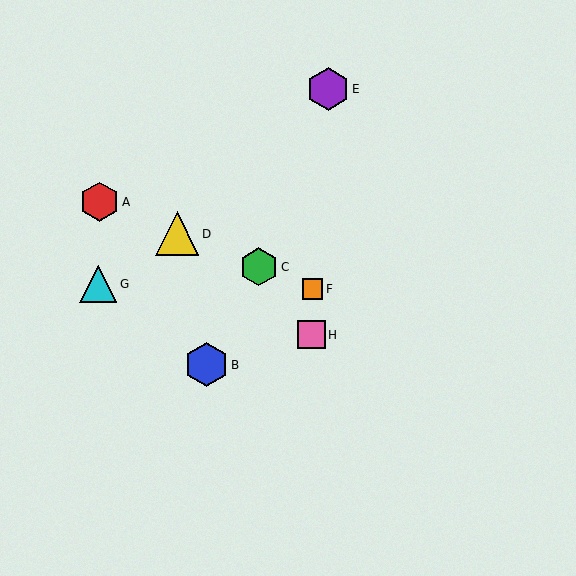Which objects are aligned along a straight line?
Objects A, C, D, F are aligned along a straight line.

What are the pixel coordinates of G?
Object G is at (98, 284).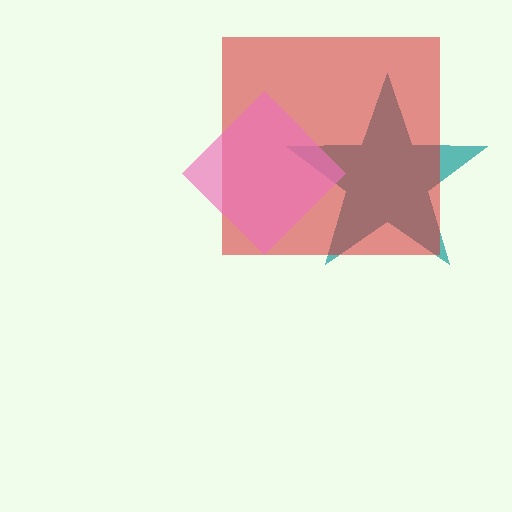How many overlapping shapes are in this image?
There are 3 overlapping shapes in the image.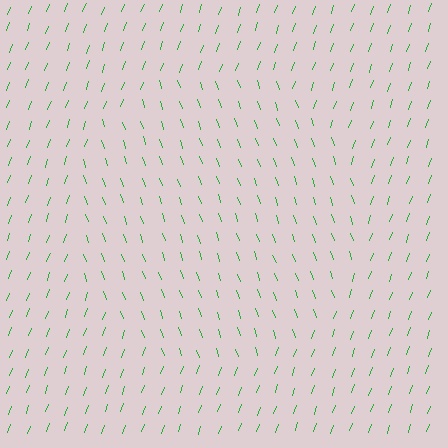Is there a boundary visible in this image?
Yes, there is a texture boundary formed by a change in line orientation.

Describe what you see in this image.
The image is filled with small green line segments. A circle region in the image has lines oriented differently from the surrounding lines, creating a visible texture boundary.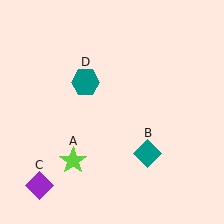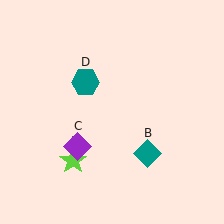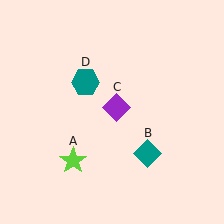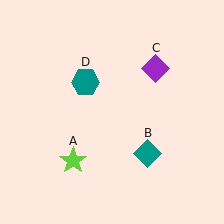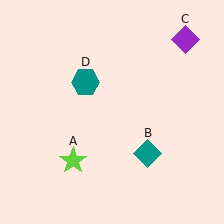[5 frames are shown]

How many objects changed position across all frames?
1 object changed position: purple diamond (object C).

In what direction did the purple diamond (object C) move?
The purple diamond (object C) moved up and to the right.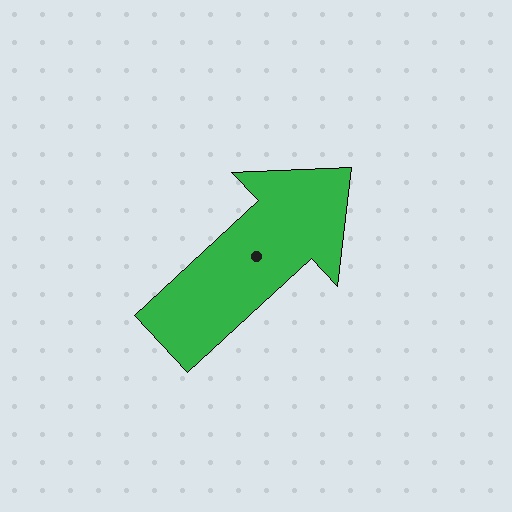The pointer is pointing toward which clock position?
Roughly 2 o'clock.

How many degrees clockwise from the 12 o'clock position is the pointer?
Approximately 47 degrees.